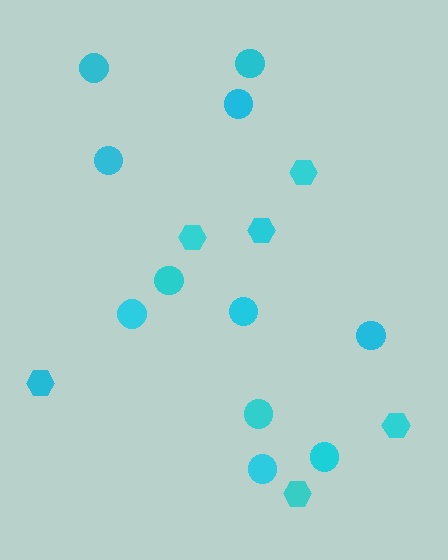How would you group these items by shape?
There are 2 groups: one group of hexagons (6) and one group of circles (11).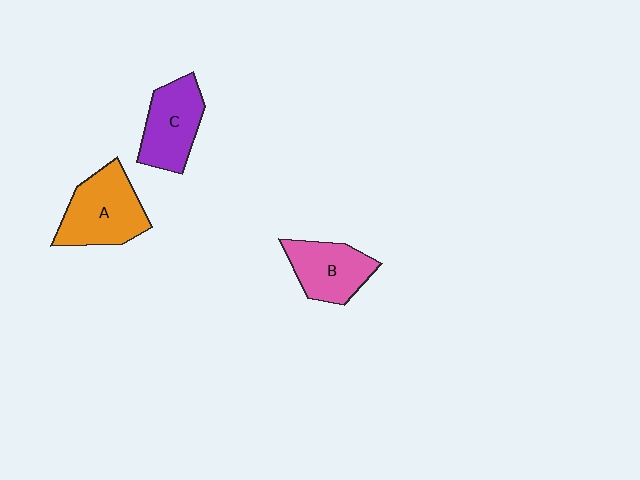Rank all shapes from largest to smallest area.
From largest to smallest: A (orange), C (purple), B (pink).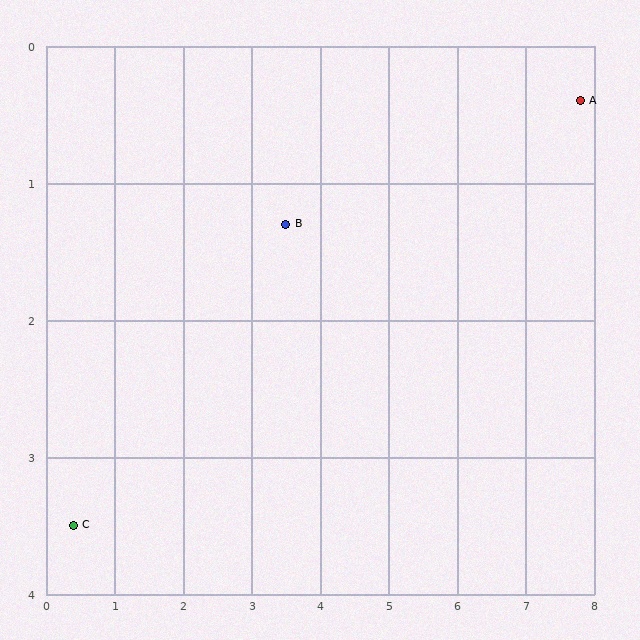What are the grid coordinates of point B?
Point B is at approximately (3.5, 1.3).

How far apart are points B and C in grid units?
Points B and C are about 3.8 grid units apart.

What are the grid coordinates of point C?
Point C is at approximately (0.4, 3.5).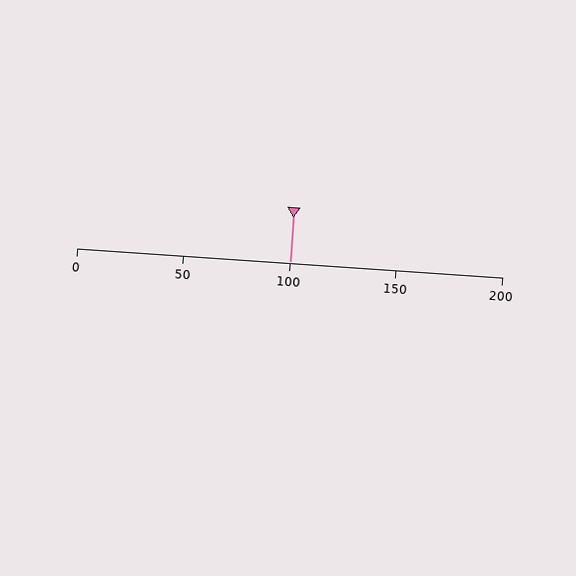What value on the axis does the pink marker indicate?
The marker indicates approximately 100.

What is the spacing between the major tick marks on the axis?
The major ticks are spaced 50 apart.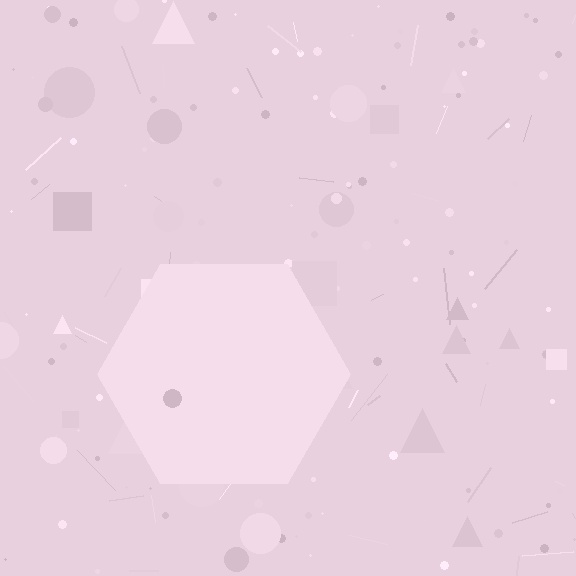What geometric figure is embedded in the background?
A hexagon is embedded in the background.